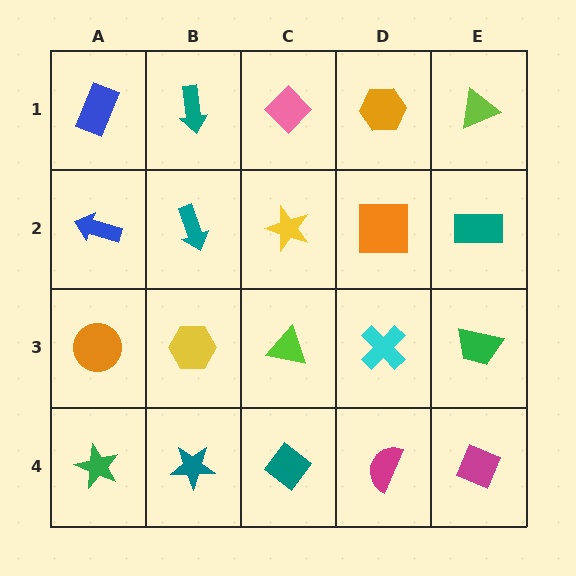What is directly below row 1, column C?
A yellow star.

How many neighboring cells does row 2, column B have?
4.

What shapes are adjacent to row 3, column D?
An orange square (row 2, column D), a magenta semicircle (row 4, column D), a lime triangle (row 3, column C), a green trapezoid (row 3, column E).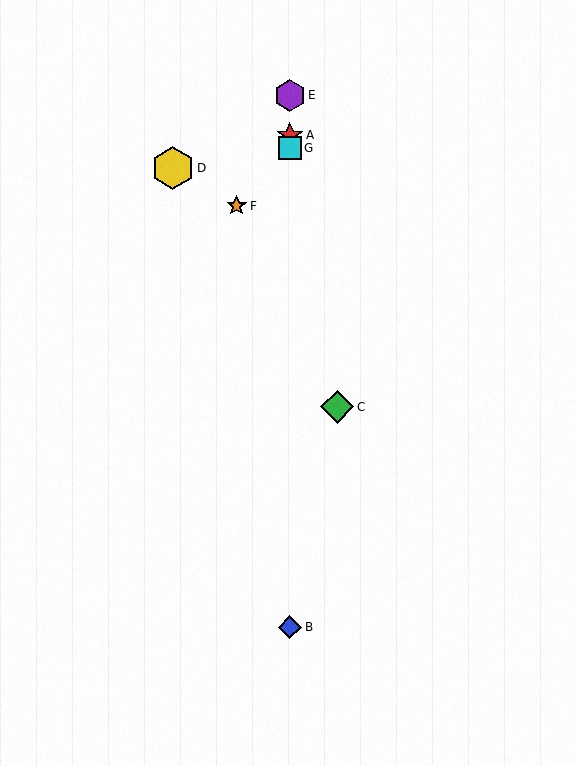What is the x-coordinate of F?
Object F is at x≈237.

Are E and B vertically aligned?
Yes, both are at x≈290.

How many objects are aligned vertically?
4 objects (A, B, E, G) are aligned vertically.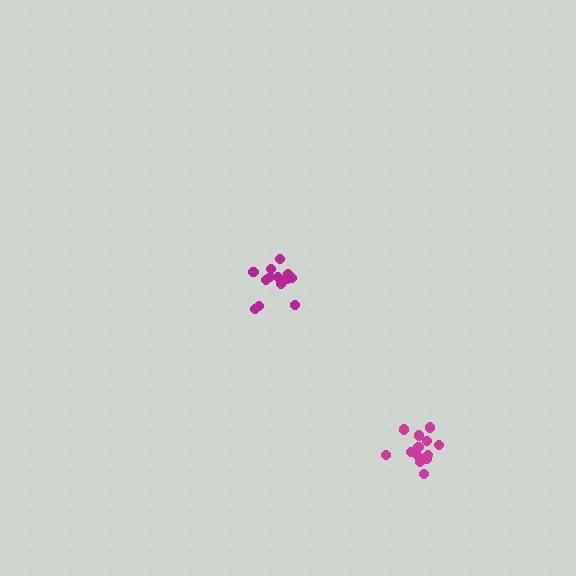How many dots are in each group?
Group 1: 13 dots, Group 2: 13 dots (26 total).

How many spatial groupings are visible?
There are 2 spatial groupings.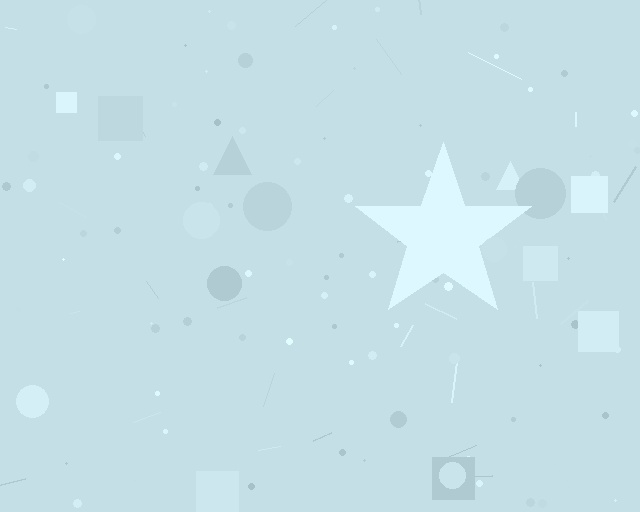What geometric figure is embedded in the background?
A star is embedded in the background.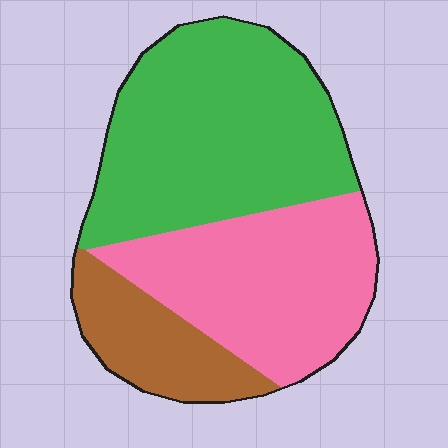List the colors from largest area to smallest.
From largest to smallest: green, pink, brown.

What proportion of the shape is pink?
Pink covers roughly 35% of the shape.